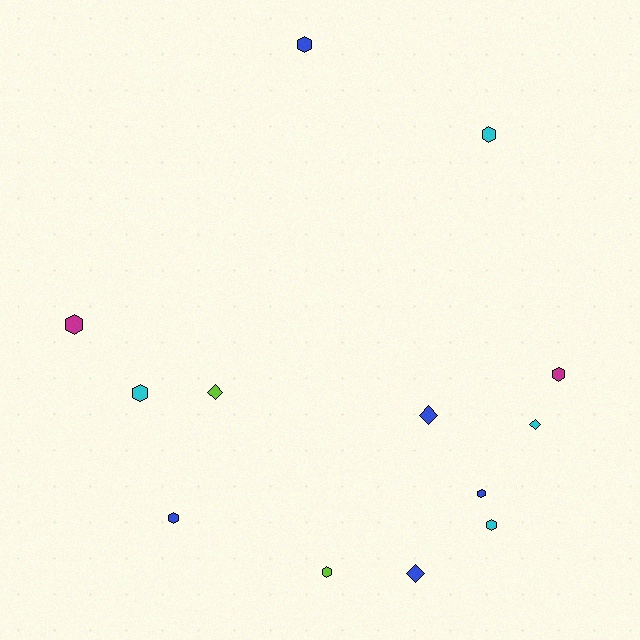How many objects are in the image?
There are 13 objects.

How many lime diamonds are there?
There is 1 lime diamond.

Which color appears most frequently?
Blue, with 5 objects.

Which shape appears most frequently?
Hexagon, with 9 objects.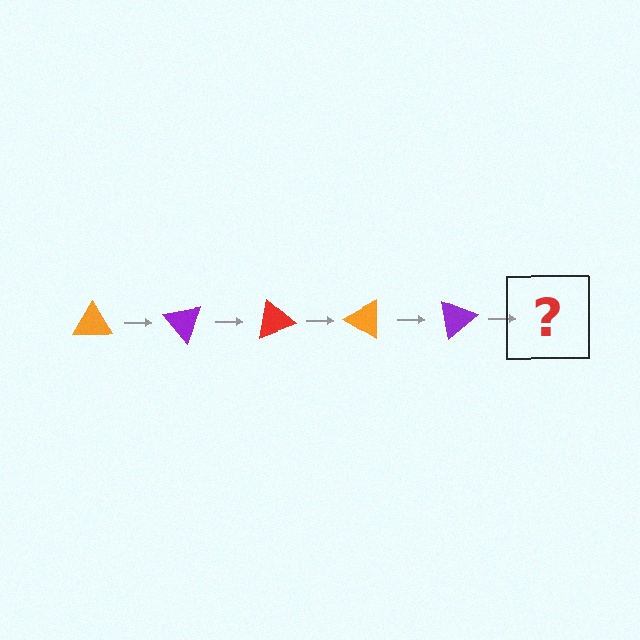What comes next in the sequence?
The next element should be a red triangle, rotated 250 degrees from the start.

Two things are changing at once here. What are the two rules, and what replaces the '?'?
The two rules are that it rotates 50 degrees each step and the color cycles through orange, purple, and red. The '?' should be a red triangle, rotated 250 degrees from the start.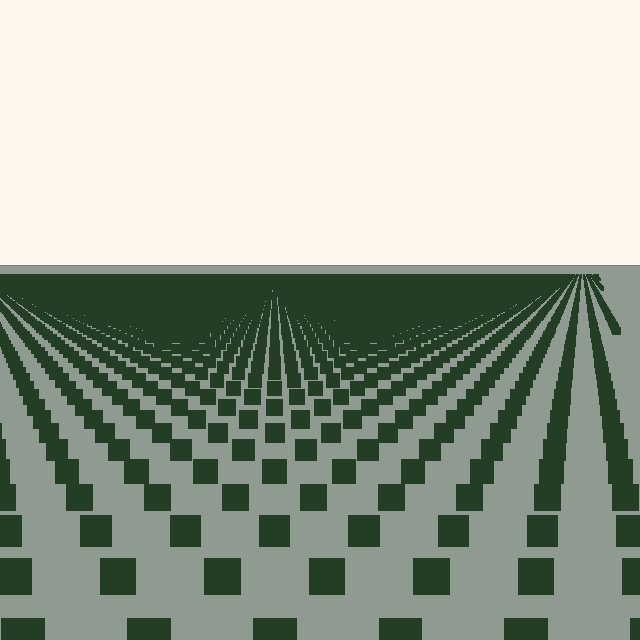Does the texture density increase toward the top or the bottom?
Density increases toward the top.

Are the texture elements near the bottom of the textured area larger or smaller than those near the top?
Larger. Near the bottom, elements are closer to the viewer and appear at a bigger on-screen size.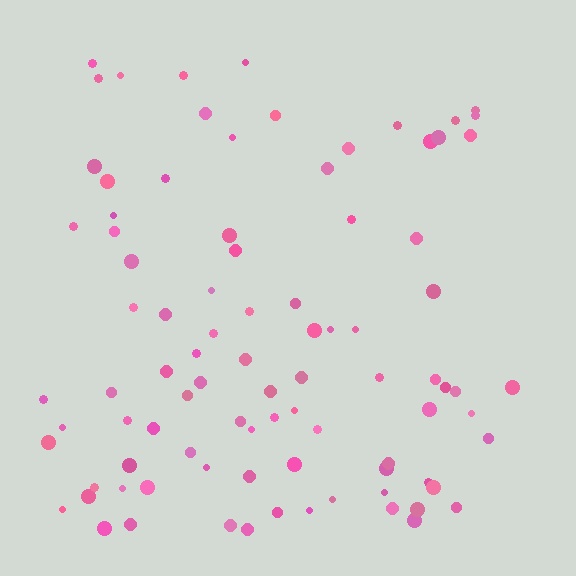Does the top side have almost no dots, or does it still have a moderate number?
Still a moderate number, just noticeably fewer than the bottom.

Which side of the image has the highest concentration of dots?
The bottom.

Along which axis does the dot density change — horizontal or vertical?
Vertical.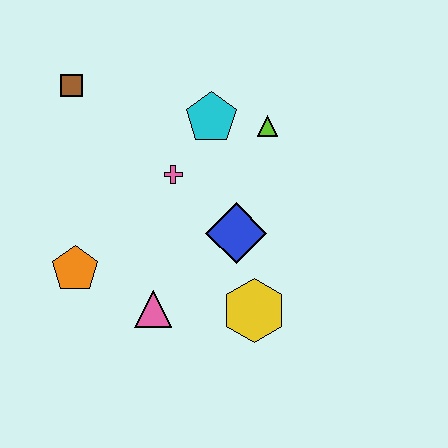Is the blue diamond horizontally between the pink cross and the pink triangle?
No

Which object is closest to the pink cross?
The cyan pentagon is closest to the pink cross.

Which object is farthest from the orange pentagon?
The lime triangle is farthest from the orange pentagon.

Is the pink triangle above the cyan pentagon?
No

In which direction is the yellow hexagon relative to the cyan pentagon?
The yellow hexagon is below the cyan pentagon.